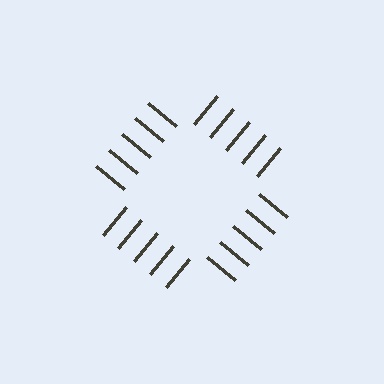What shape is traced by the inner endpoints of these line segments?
An illusory square — the line segments terminate on its edges but no continuous stroke is drawn.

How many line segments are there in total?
20 — 5 along each of the 4 edges.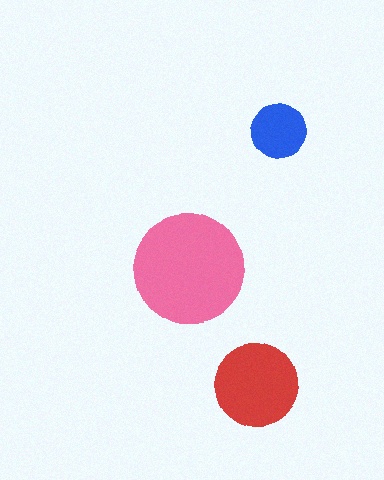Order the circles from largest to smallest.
the pink one, the red one, the blue one.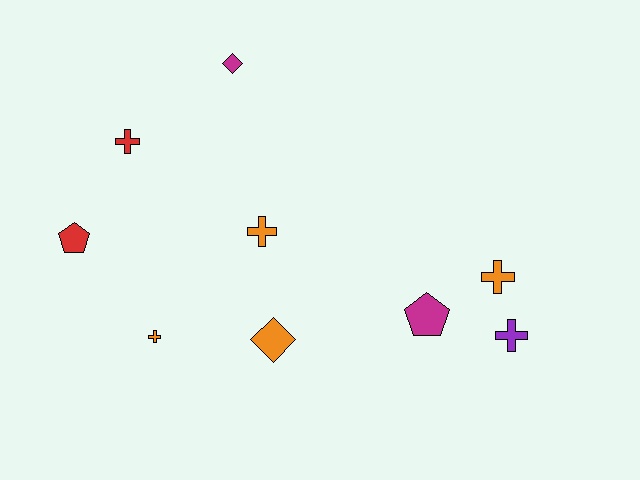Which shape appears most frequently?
Cross, with 5 objects.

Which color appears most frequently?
Orange, with 4 objects.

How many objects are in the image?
There are 9 objects.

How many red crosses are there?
There is 1 red cross.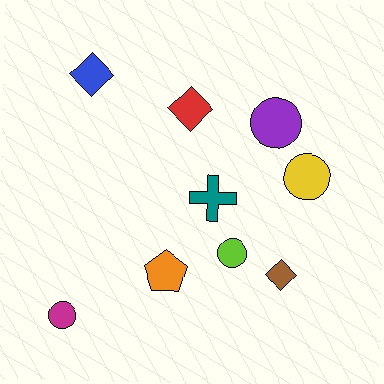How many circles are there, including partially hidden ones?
There are 4 circles.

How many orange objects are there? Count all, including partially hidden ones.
There is 1 orange object.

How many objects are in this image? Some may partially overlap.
There are 9 objects.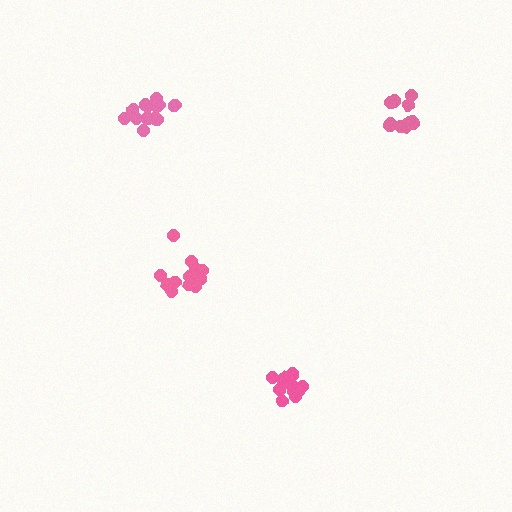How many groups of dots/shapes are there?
There are 4 groups.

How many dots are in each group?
Group 1: 15 dots, Group 2: 13 dots, Group 3: 13 dots, Group 4: 13 dots (54 total).